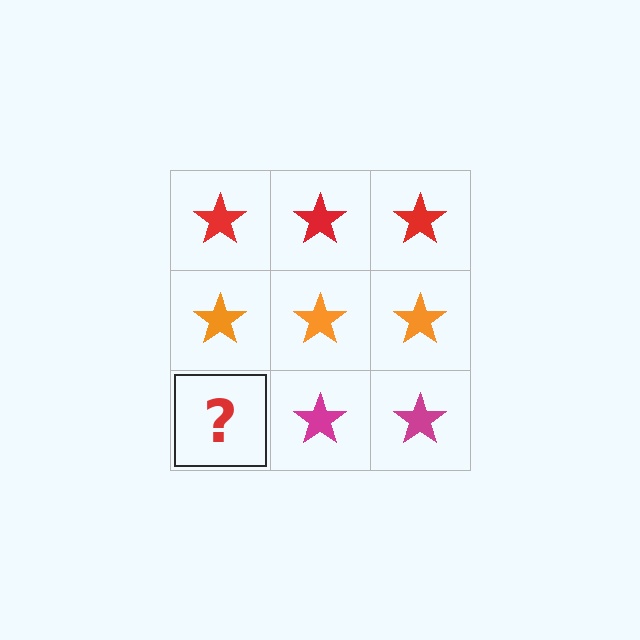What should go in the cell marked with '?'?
The missing cell should contain a magenta star.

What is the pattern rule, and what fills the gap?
The rule is that each row has a consistent color. The gap should be filled with a magenta star.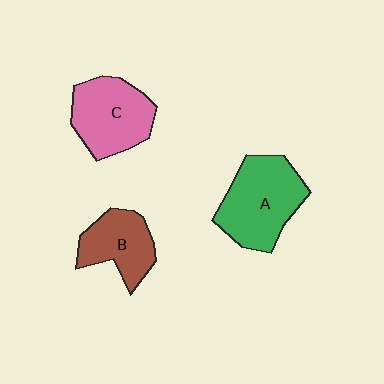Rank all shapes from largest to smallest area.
From largest to smallest: A (green), C (pink), B (brown).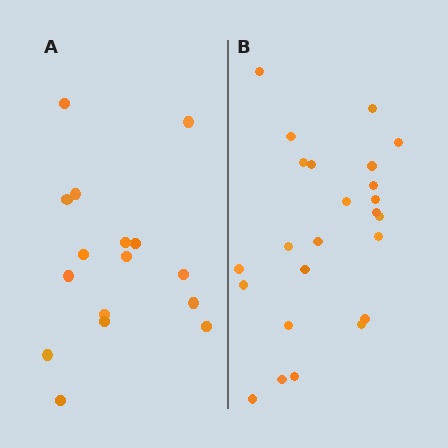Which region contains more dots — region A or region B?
Region B (the right region) has more dots.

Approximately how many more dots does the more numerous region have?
Region B has roughly 8 or so more dots than region A.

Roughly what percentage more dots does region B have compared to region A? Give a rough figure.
About 50% more.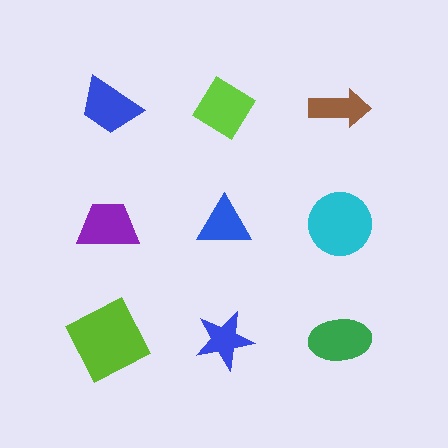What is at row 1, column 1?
A blue trapezoid.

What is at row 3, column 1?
A lime square.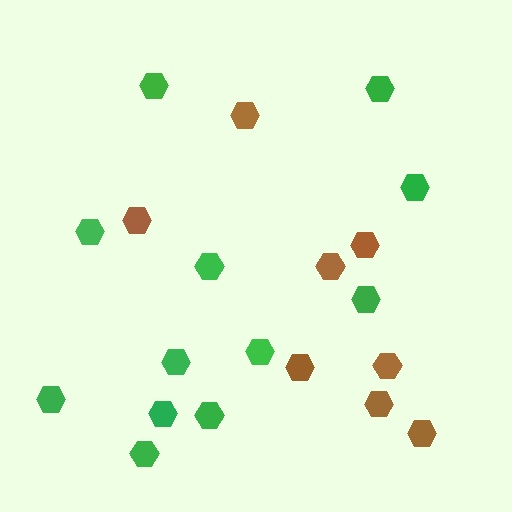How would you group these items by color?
There are 2 groups: one group of green hexagons (12) and one group of brown hexagons (8).